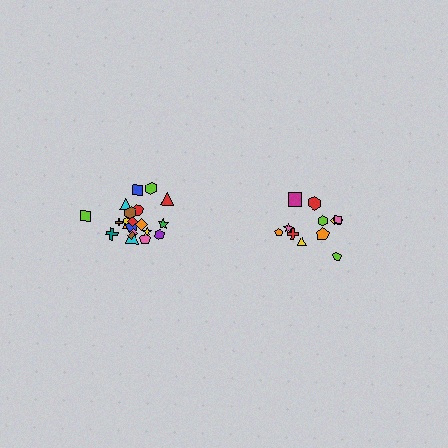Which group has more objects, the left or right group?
The left group.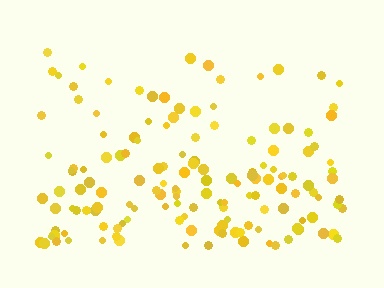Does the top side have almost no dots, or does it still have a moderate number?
Still a moderate number, just noticeably fewer than the bottom.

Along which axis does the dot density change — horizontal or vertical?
Vertical.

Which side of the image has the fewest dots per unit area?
The top.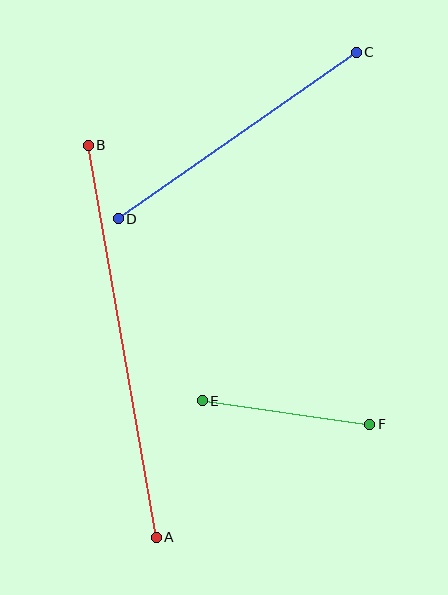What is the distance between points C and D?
The distance is approximately 290 pixels.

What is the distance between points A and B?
The distance is approximately 398 pixels.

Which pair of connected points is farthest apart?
Points A and B are farthest apart.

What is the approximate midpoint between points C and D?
The midpoint is at approximately (237, 136) pixels.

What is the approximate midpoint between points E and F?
The midpoint is at approximately (286, 412) pixels.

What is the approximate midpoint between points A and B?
The midpoint is at approximately (122, 341) pixels.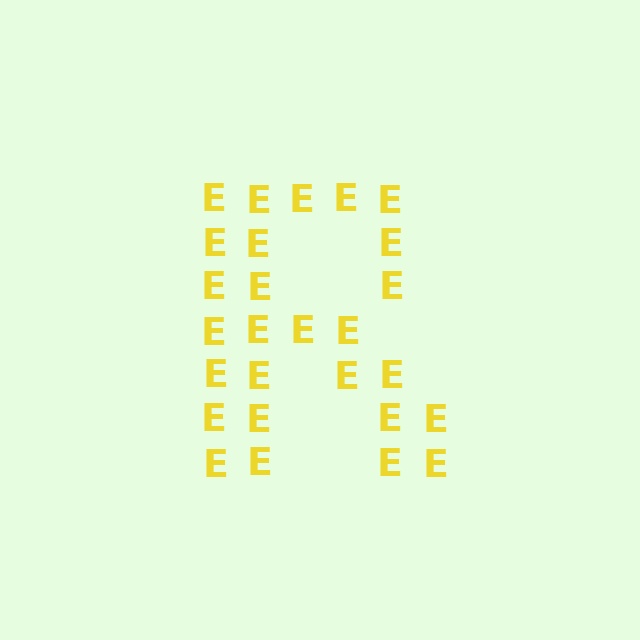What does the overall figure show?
The overall figure shows the letter R.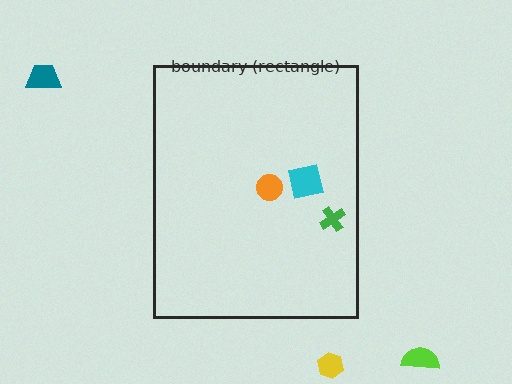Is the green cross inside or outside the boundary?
Inside.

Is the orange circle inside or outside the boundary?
Inside.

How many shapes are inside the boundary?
3 inside, 3 outside.